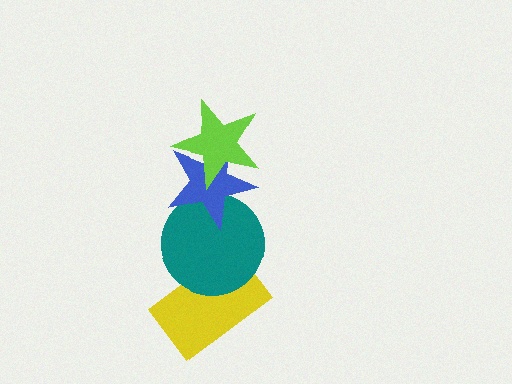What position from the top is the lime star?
The lime star is 1st from the top.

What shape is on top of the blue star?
The lime star is on top of the blue star.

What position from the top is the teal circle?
The teal circle is 3rd from the top.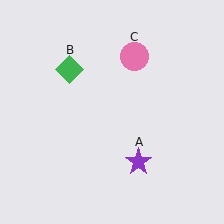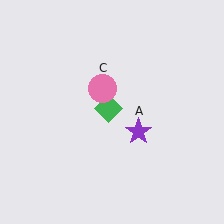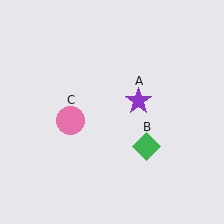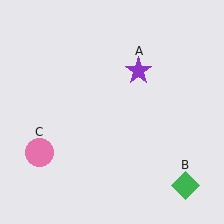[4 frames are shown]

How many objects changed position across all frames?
3 objects changed position: purple star (object A), green diamond (object B), pink circle (object C).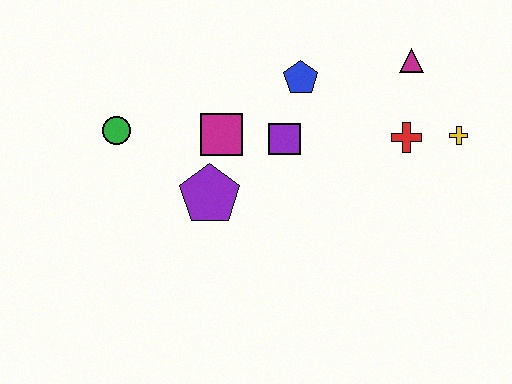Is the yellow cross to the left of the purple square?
No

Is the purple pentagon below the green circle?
Yes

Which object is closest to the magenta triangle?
The red cross is closest to the magenta triangle.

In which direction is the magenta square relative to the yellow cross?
The magenta square is to the left of the yellow cross.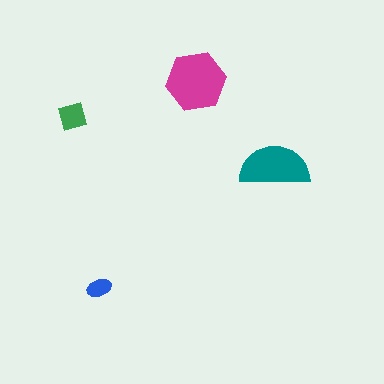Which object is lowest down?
The blue ellipse is bottommost.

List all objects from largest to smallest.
The magenta hexagon, the teal semicircle, the green square, the blue ellipse.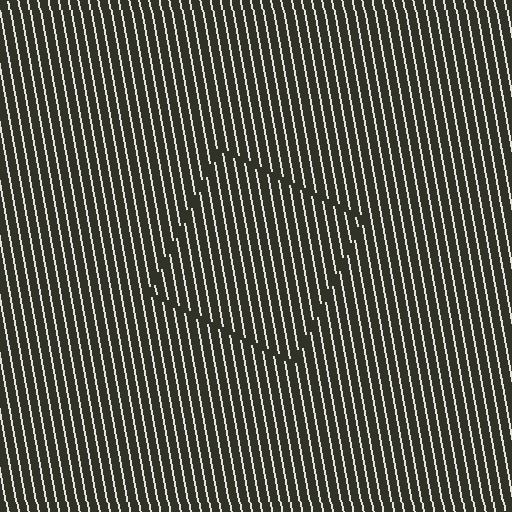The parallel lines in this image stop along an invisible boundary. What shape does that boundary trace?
An illusory square. The interior of the shape contains the same grating, shifted by half a period — the contour is defined by the phase discontinuity where line-ends from the inner and outer gratings abut.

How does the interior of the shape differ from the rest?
The interior of the shape contains the same grating, shifted by half a period — the contour is defined by the phase discontinuity where line-ends from the inner and outer gratings abut.